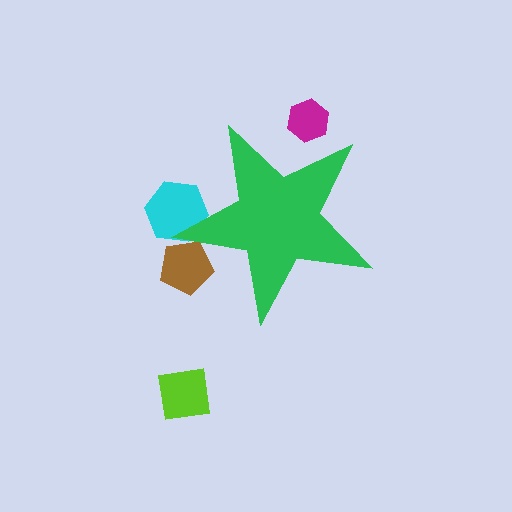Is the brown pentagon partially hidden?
Yes, the brown pentagon is partially hidden behind the green star.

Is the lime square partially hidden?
No, the lime square is fully visible.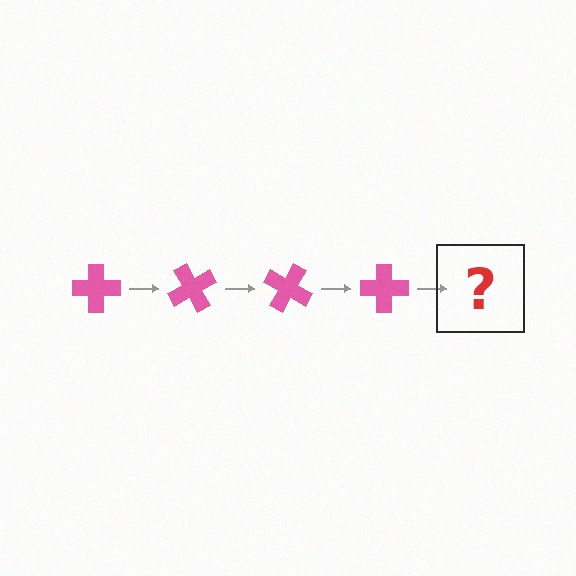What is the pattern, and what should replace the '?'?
The pattern is that the cross rotates 60 degrees each step. The '?' should be a pink cross rotated 240 degrees.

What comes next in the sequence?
The next element should be a pink cross rotated 240 degrees.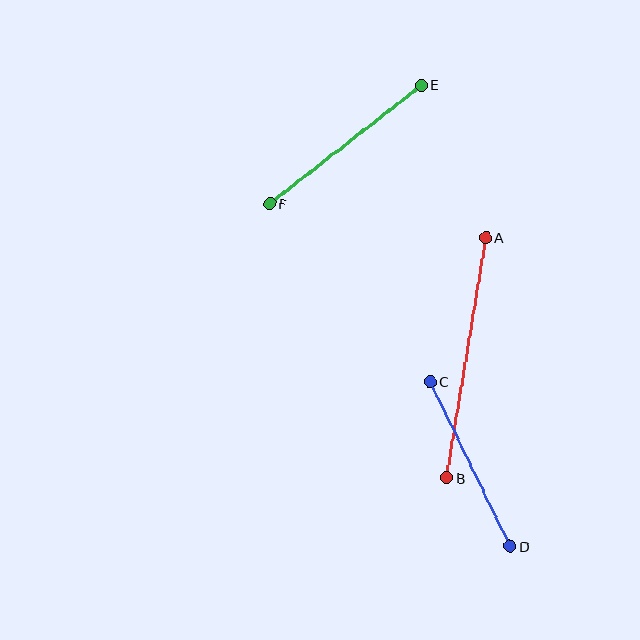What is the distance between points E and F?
The distance is approximately 193 pixels.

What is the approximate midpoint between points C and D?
The midpoint is at approximately (470, 464) pixels.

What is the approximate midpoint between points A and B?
The midpoint is at approximately (466, 358) pixels.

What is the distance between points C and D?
The distance is approximately 183 pixels.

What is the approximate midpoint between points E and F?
The midpoint is at approximately (345, 144) pixels.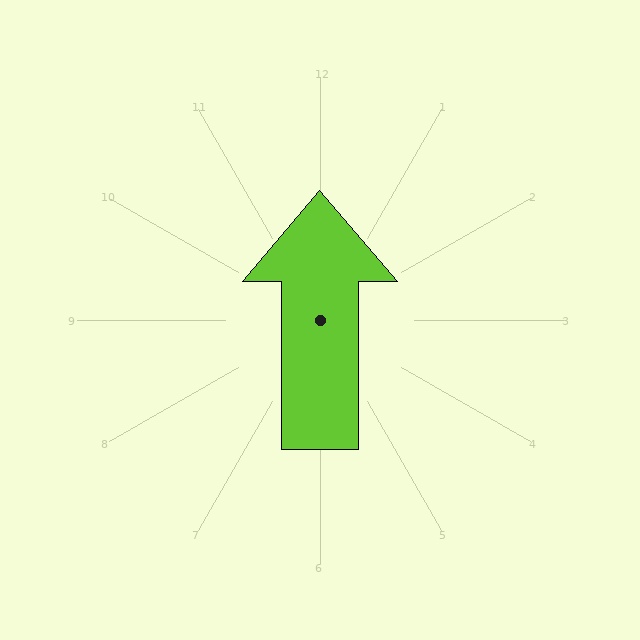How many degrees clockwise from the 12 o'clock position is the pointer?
Approximately 360 degrees.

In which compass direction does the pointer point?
North.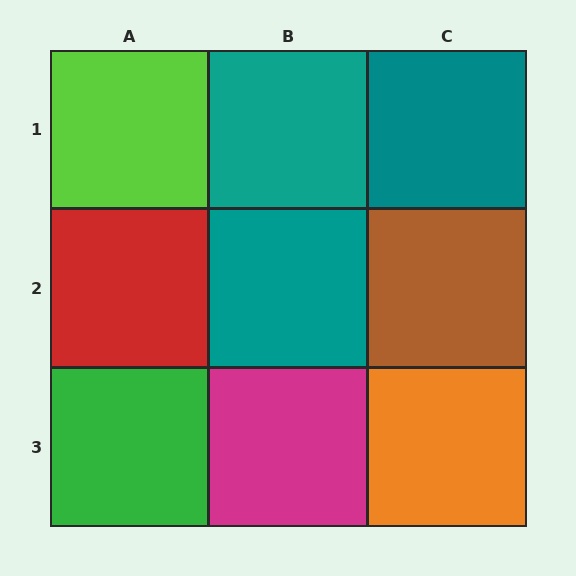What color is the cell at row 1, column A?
Lime.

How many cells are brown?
1 cell is brown.